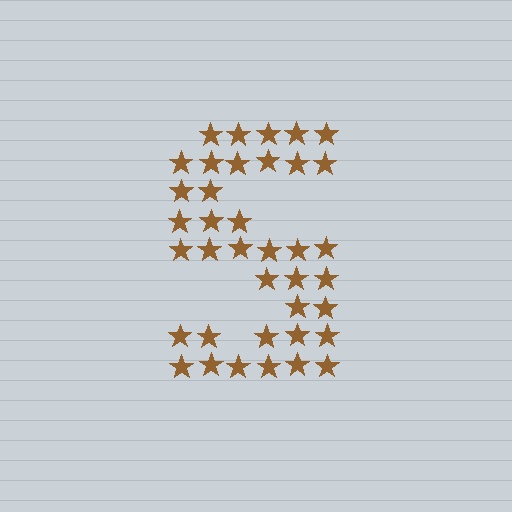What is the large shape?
The large shape is the letter S.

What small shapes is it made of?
It is made of small stars.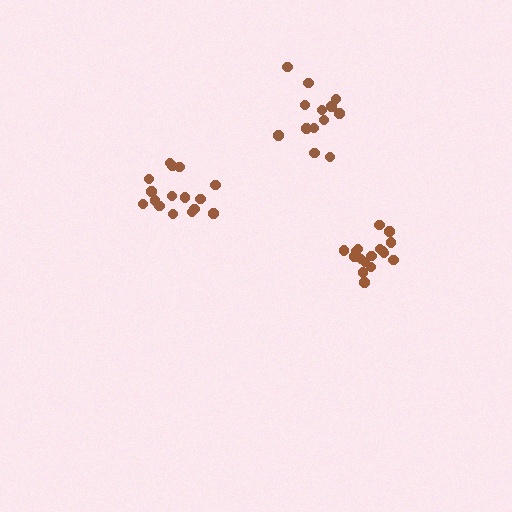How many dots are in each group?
Group 1: 16 dots, Group 2: 17 dots, Group 3: 13 dots (46 total).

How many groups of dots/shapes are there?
There are 3 groups.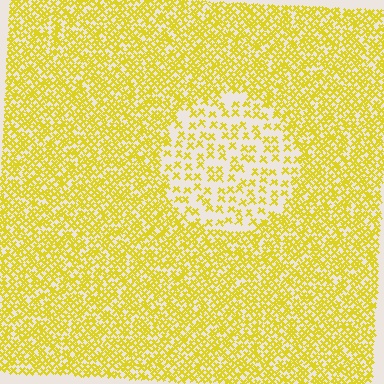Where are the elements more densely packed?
The elements are more densely packed outside the circle boundary.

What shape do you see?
I see a circle.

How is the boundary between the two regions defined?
The boundary is defined by a change in element density (approximately 2.4x ratio). All elements are the same color, size, and shape.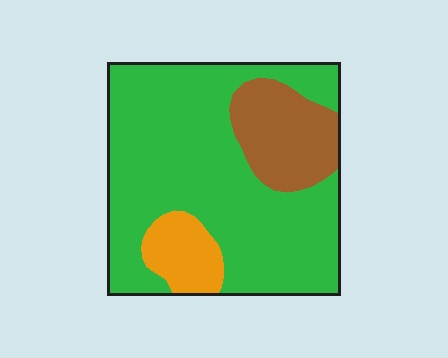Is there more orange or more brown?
Brown.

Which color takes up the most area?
Green, at roughly 75%.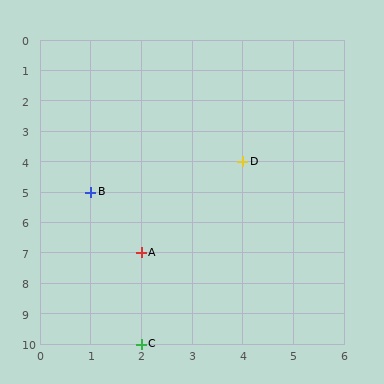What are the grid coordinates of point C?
Point C is at grid coordinates (2, 10).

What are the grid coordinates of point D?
Point D is at grid coordinates (4, 4).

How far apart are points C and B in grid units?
Points C and B are 1 column and 5 rows apart (about 5.1 grid units diagonally).